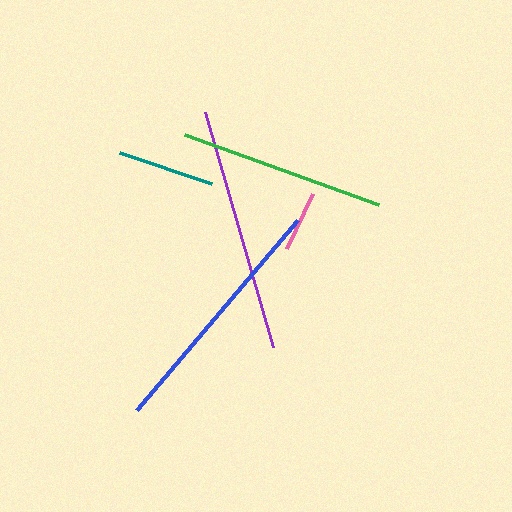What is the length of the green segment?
The green segment is approximately 205 pixels long.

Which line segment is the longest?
The blue line is the longest at approximately 250 pixels.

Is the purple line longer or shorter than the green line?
The purple line is longer than the green line.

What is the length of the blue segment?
The blue segment is approximately 250 pixels long.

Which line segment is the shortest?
The pink line is the shortest at approximately 61 pixels.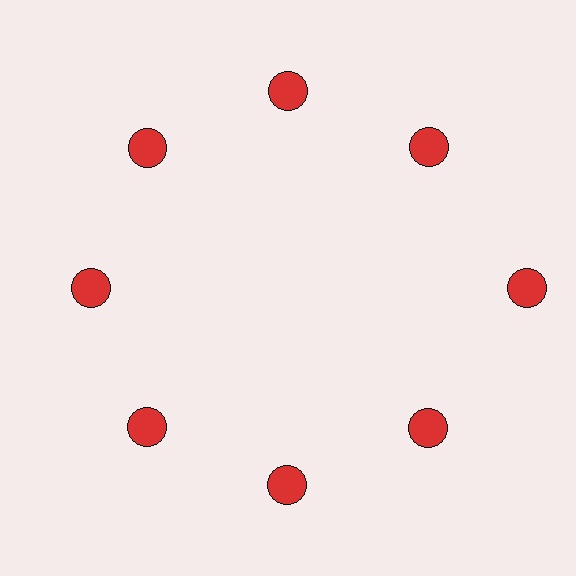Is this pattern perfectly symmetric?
No. The 8 red circles are arranged in a ring, but one element near the 3 o'clock position is pushed outward from the center, breaking the 8-fold rotational symmetry.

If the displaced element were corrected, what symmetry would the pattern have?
It would have 8-fold rotational symmetry — the pattern would map onto itself every 45 degrees.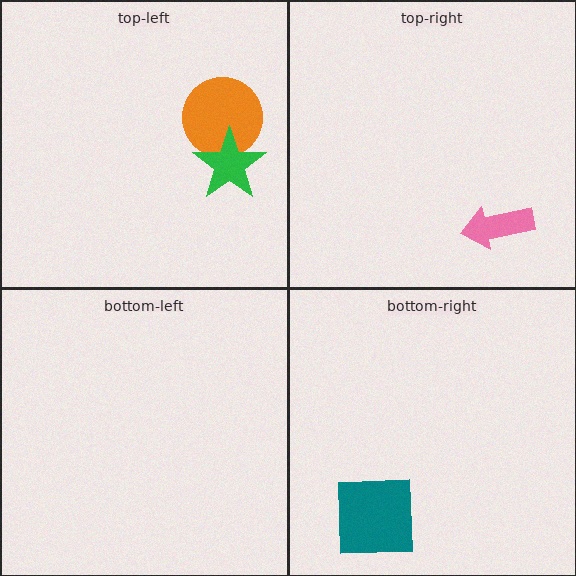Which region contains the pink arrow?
The top-right region.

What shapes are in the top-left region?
The orange circle, the green star.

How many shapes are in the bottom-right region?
1.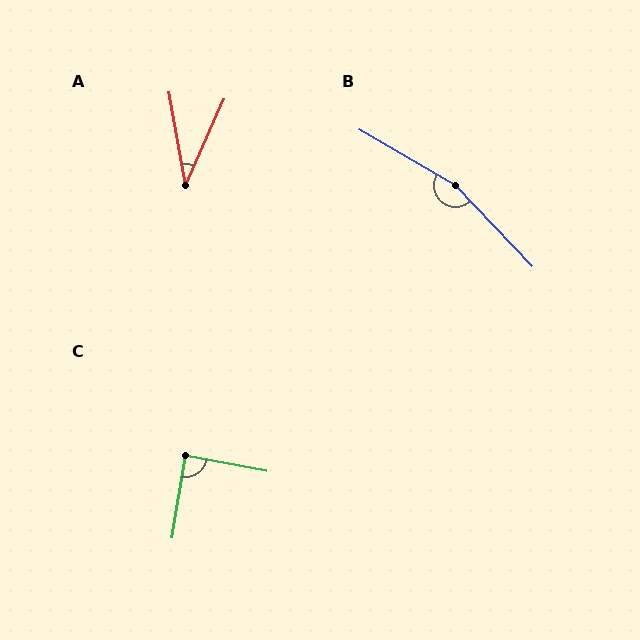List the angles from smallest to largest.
A (34°), C (89°), B (163°).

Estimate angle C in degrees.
Approximately 89 degrees.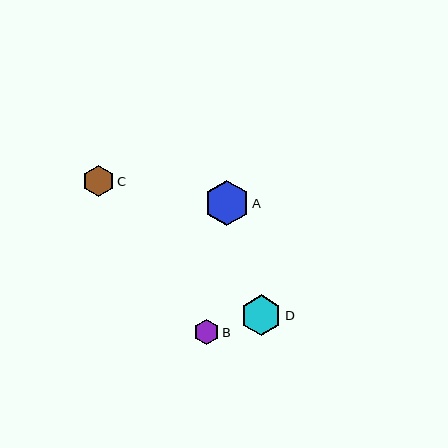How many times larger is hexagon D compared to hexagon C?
Hexagon D is approximately 1.3 times the size of hexagon C.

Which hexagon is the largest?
Hexagon A is the largest with a size of approximately 45 pixels.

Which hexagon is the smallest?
Hexagon B is the smallest with a size of approximately 25 pixels.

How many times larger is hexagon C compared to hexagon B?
Hexagon C is approximately 1.3 times the size of hexagon B.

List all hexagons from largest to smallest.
From largest to smallest: A, D, C, B.